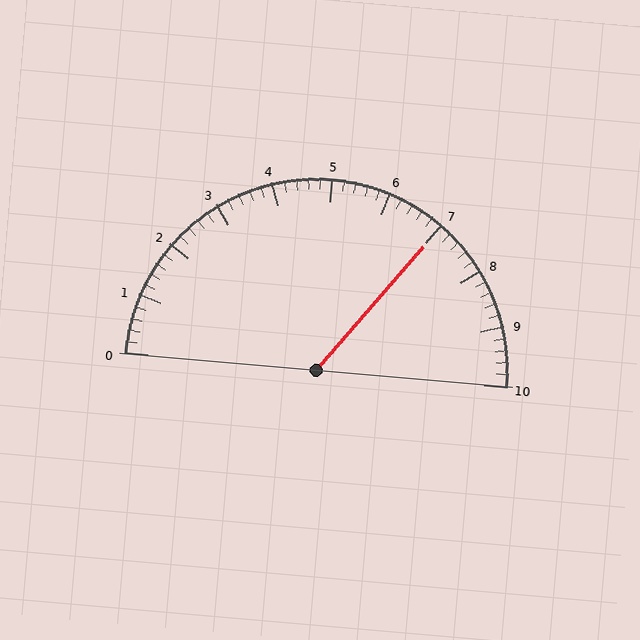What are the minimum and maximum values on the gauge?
The gauge ranges from 0 to 10.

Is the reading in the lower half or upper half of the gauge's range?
The reading is in the upper half of the range (0 to 10).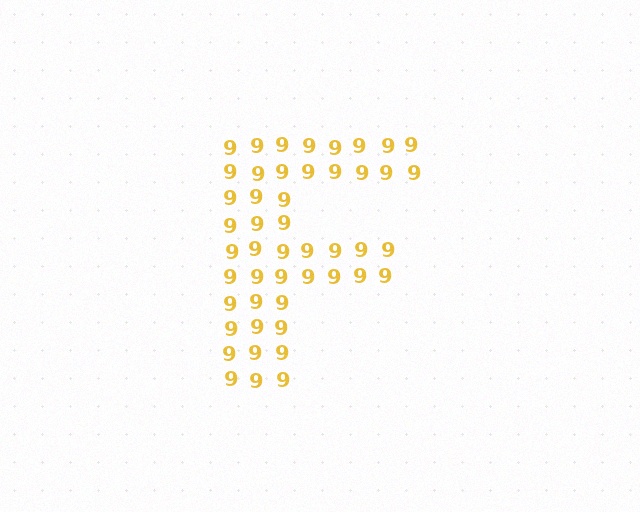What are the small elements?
The small elements are digit 9's.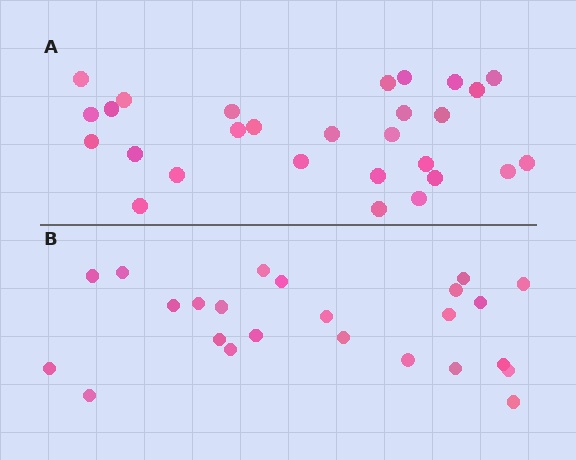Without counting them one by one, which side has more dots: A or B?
Region A (the top region) has more dots.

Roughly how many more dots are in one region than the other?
Region A has about 4 more dots than region B.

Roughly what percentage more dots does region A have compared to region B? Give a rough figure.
About 15% more.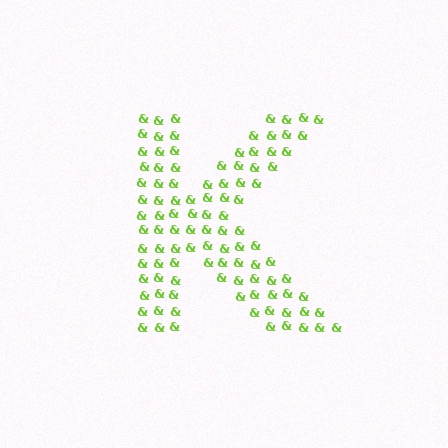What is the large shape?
The large shape is the letter K.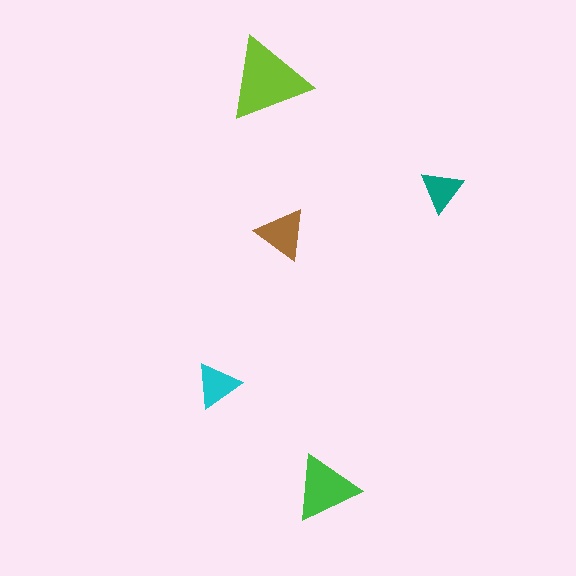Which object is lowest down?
The green triangle is bottommost.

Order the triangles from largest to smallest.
the lime one, the green one, the brown one, the cyan one, the teal one.